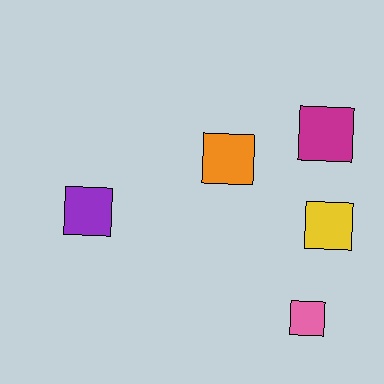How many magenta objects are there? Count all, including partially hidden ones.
There is 1 magenta object.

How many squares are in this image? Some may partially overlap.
There are 5 squares.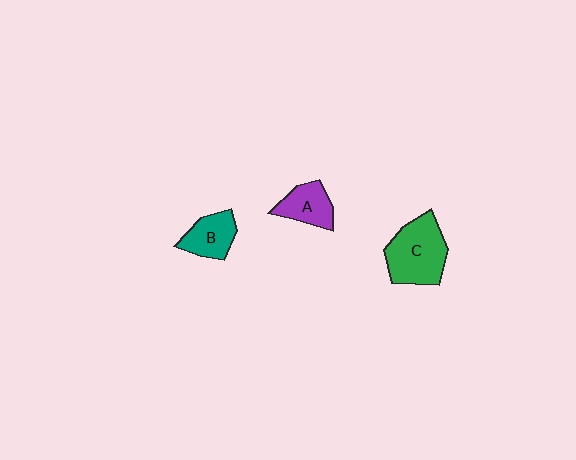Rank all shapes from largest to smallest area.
From largest to smallest: C (green), B (teal), A (purple).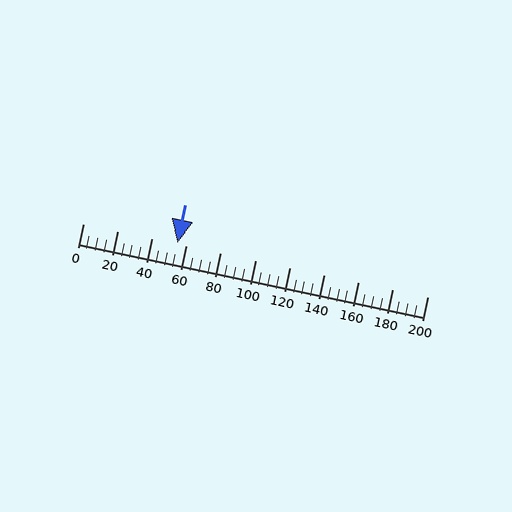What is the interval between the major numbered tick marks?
The major tick marks are spaced 20 units apart.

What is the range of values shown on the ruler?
The ruler shows values from 0 to 200.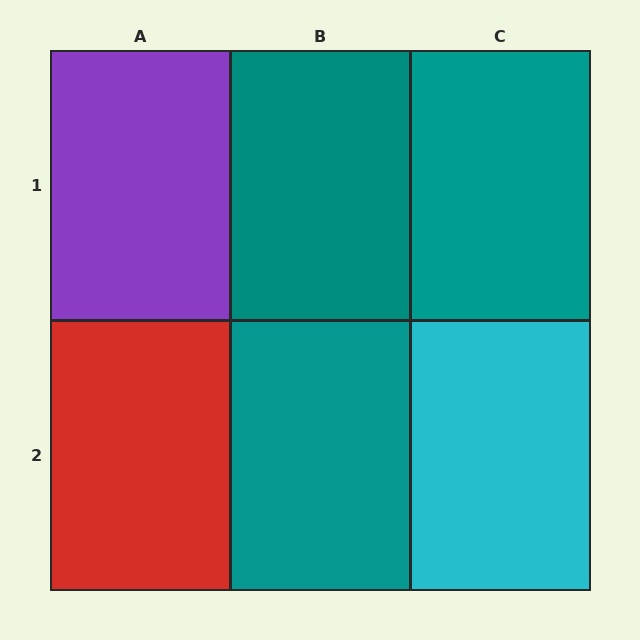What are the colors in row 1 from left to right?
Purple, teal, teal.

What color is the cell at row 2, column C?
Cyan.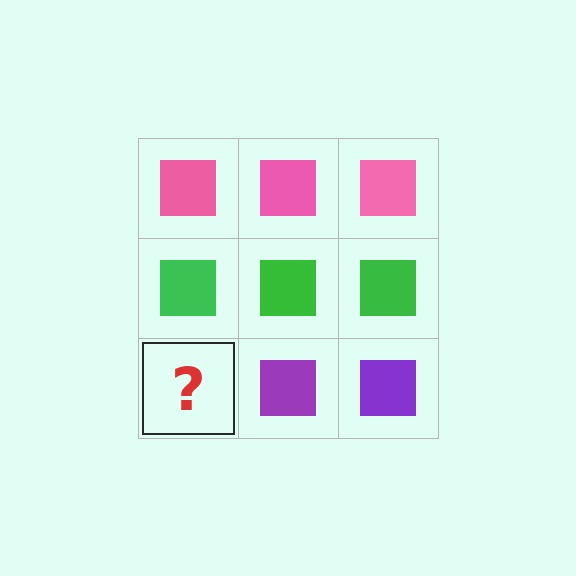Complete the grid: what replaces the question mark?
The question mark should be replaced with a purple square.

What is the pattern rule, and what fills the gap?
The rule is that each row has a consistent color. The gap should be filled with a purple square.